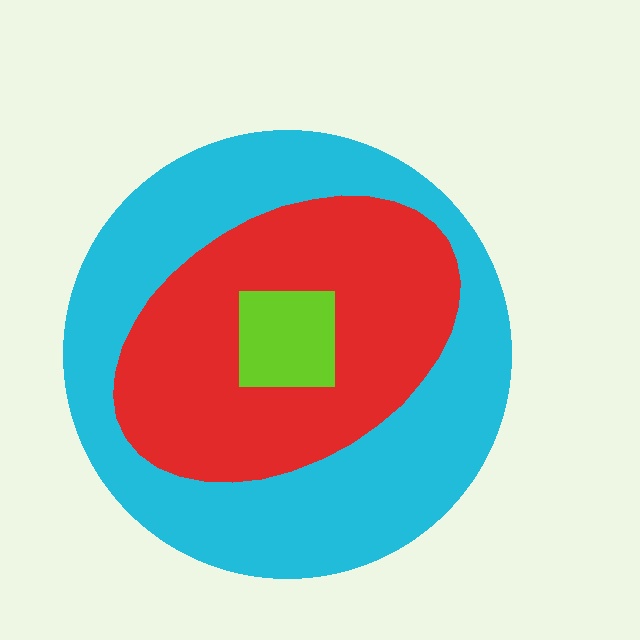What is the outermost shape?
The cyan circle.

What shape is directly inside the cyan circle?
The red ellipse.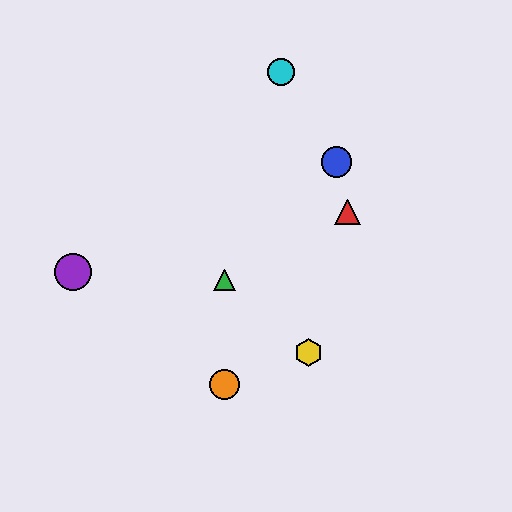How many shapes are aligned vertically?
2 shapes (the green triangle, the orange circle) are aligned vertically.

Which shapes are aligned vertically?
The green triangle, the orange circle are aligned vertically.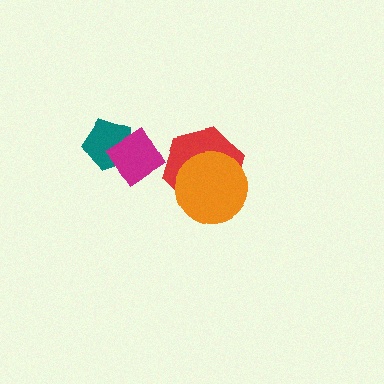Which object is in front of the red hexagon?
The orange circle is in front of the red hexagon.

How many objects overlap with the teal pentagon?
1 object overlaps with the teal pentagon.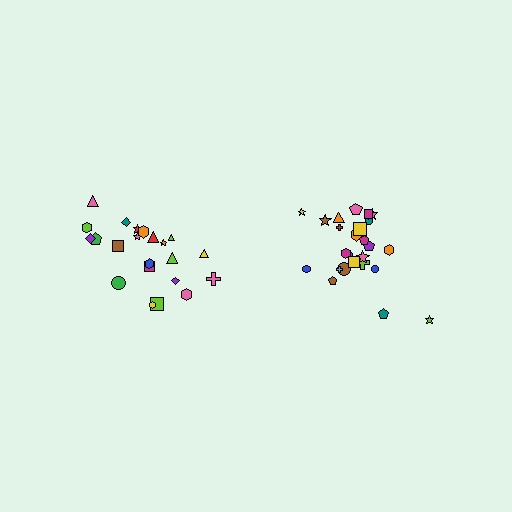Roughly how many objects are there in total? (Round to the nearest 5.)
Roughly 45 objects in total.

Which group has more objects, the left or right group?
The right group.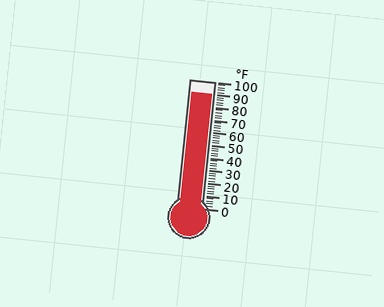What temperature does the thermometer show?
The thermometer shows approximately 90°F.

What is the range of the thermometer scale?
The thermometer scale ranges from 0°F to 100°F.